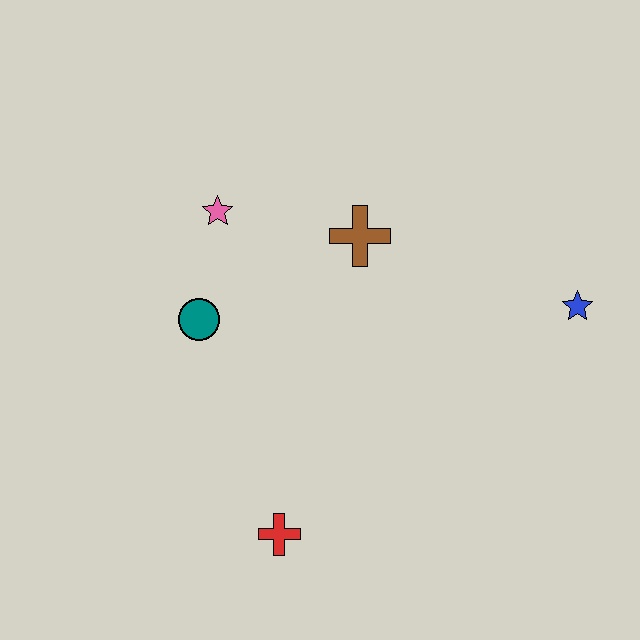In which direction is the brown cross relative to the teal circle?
The brown cross is to the right of the teal circle.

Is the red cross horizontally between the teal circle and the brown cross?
Yes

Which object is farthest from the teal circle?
The blue star is farthest from the teal circle.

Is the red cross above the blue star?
No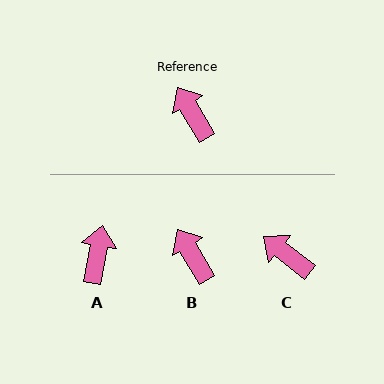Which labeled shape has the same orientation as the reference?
B.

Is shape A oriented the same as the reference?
No, it is off by about 40 degrees.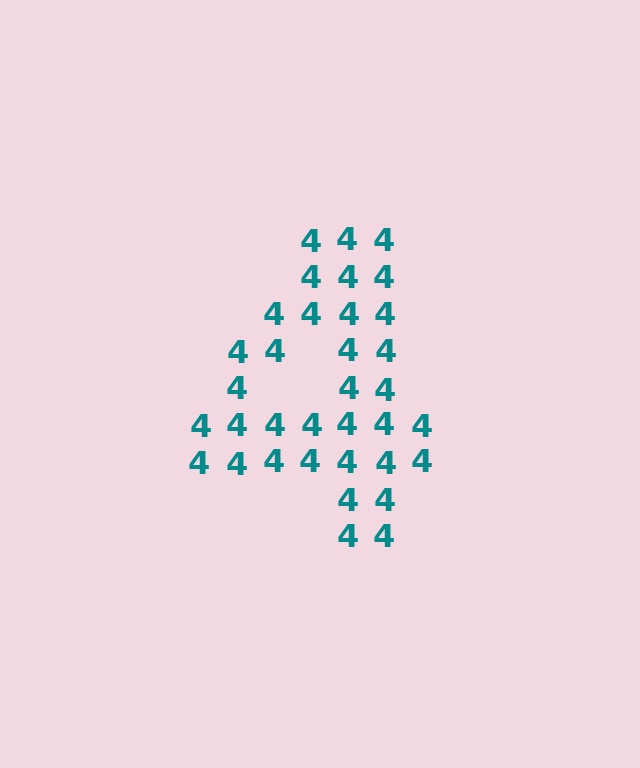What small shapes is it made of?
It is made of small digit 4's.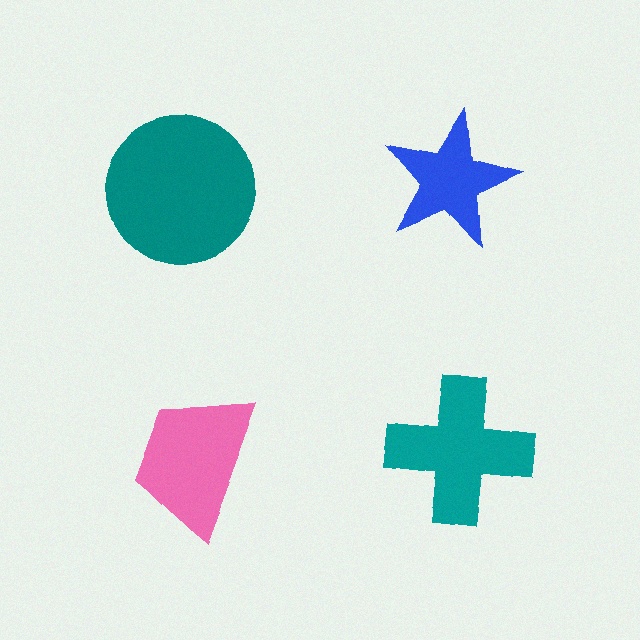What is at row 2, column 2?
A teal cross.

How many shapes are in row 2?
2 shapes.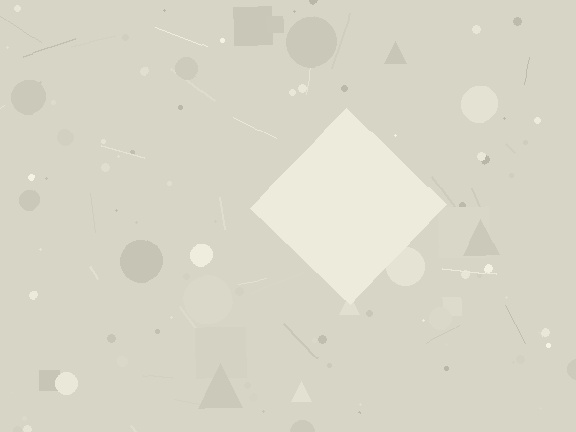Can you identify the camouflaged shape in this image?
The camouflaged shape is a diamond.